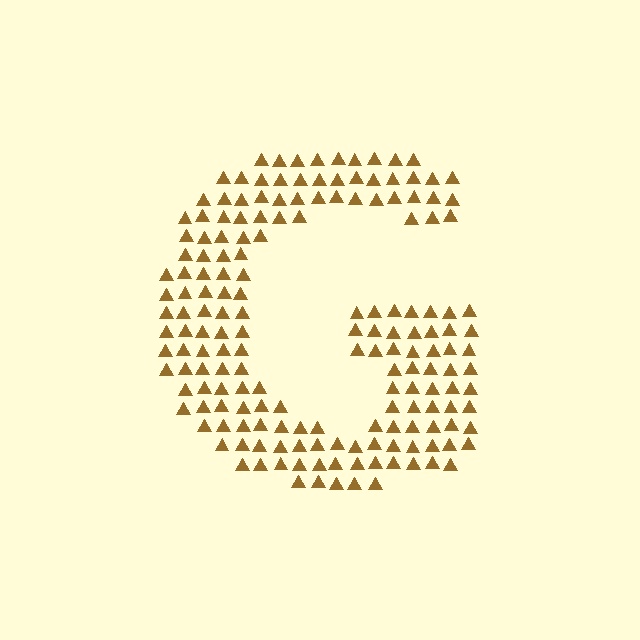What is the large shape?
The large shape is the letter G.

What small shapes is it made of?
It is made of small triangles.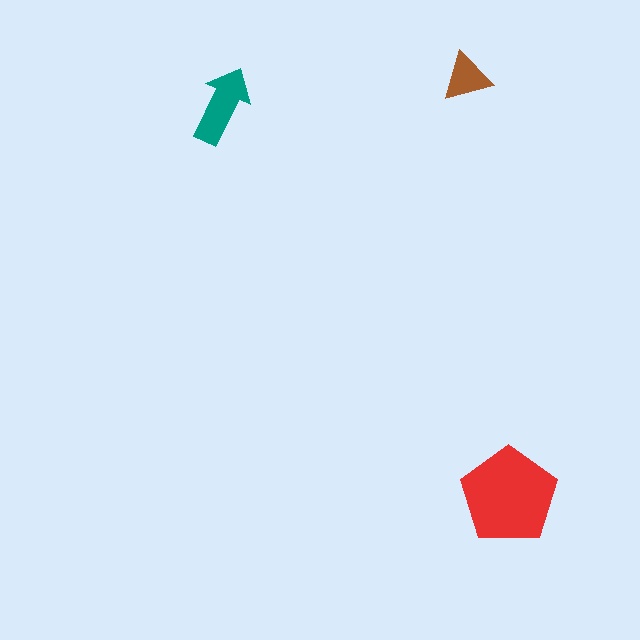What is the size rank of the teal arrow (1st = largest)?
2nd.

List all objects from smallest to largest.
The brown triangle, the teal arrow, the red pentagon.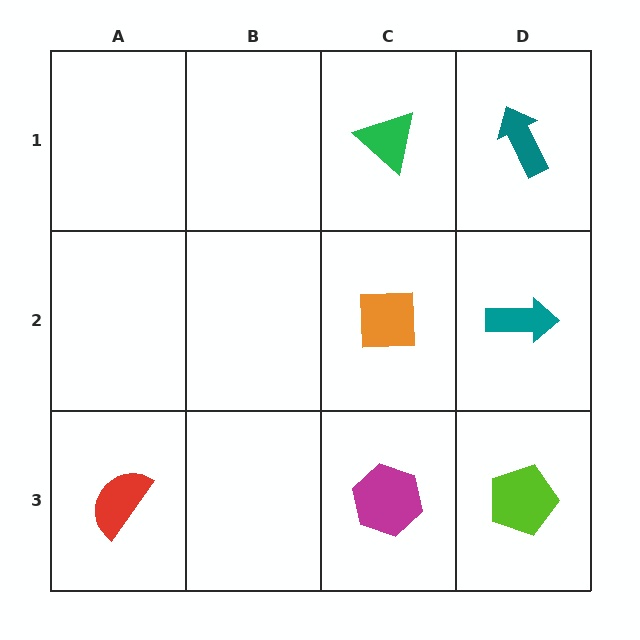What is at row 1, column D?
A teal arrow.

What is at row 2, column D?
A teal arrow.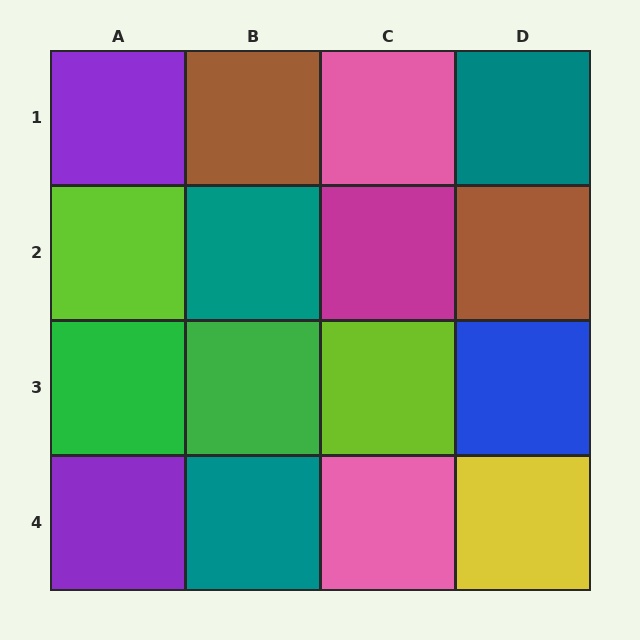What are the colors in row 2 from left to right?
Lime, teal, magenta, brown.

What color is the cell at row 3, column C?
Lime.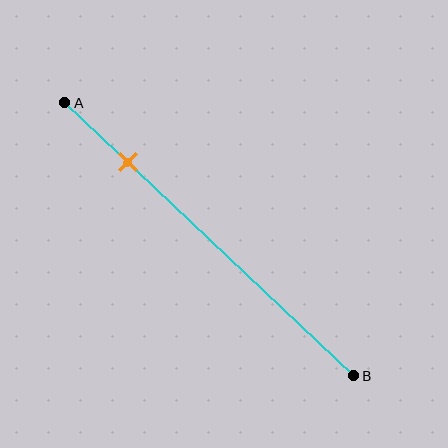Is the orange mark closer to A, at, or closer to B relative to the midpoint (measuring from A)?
The orange mark is closer to point A than the midpoint of segment AB.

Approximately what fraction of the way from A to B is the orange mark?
The orange mark is approximately 20% of the way from A to B.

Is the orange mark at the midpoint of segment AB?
No, the mark is at about 20% from A, not at the 50% midpoint.